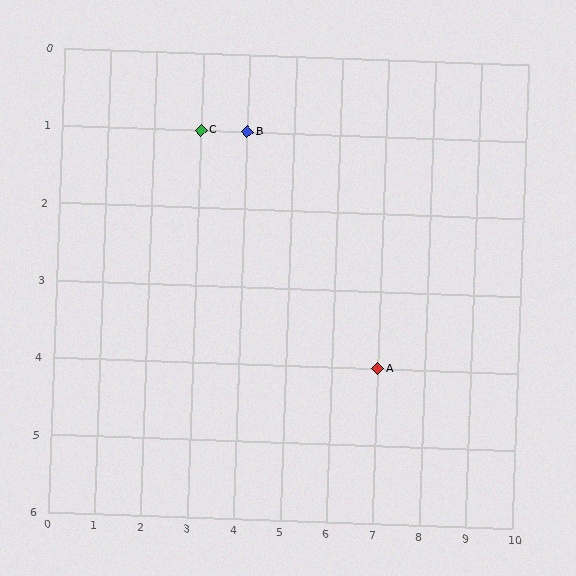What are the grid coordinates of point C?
Point C is at grid coordinates (3, 1).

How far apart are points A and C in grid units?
Points A and C are 4 columns and 3 rows apart (about 5.0 grid units diagonally).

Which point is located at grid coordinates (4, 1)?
Point B is at (4, 1).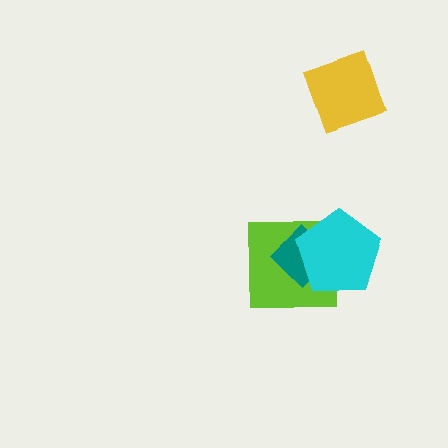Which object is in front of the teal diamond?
The cyan pentagon is in front of the teal diamond.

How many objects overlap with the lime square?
2 objects overlap with the lime square.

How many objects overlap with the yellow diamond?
0 objects overlap with the yellow diamond.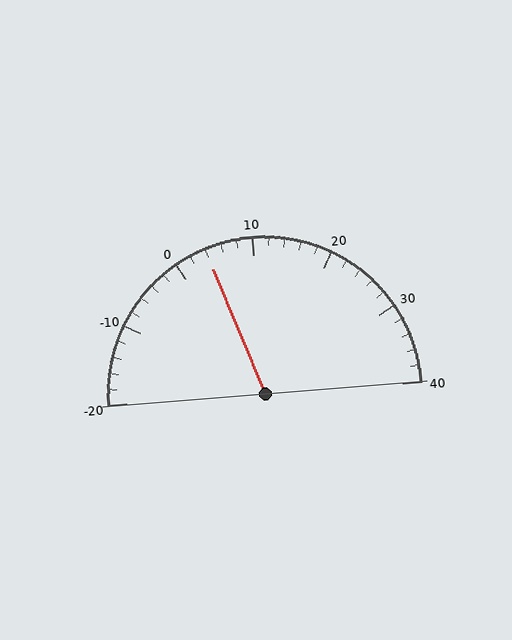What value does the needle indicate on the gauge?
The needle indicates approximately 4.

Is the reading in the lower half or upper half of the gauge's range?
The reading is in the lower half of the range (-20 to 40).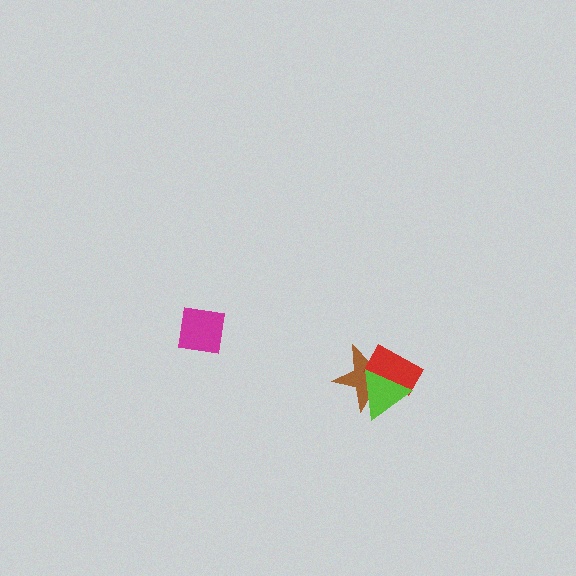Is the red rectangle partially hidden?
Yes, it is partially covered by another shape.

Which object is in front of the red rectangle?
The lime triangle is in front of the red rectangle.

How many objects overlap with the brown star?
2 objects overlap with the brown star.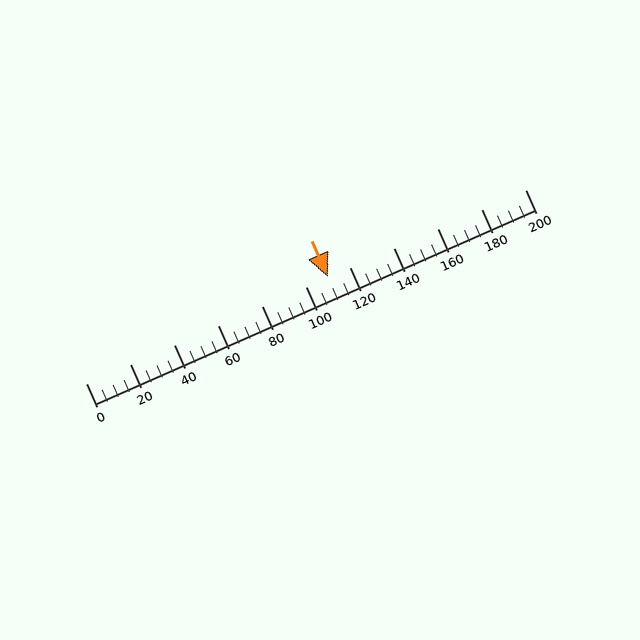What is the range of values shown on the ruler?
The ruler shows values from 0 to 200.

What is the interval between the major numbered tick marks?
The major tick marks are spaced 20 units apart.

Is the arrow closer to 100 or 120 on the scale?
The arrow is closer to 120.